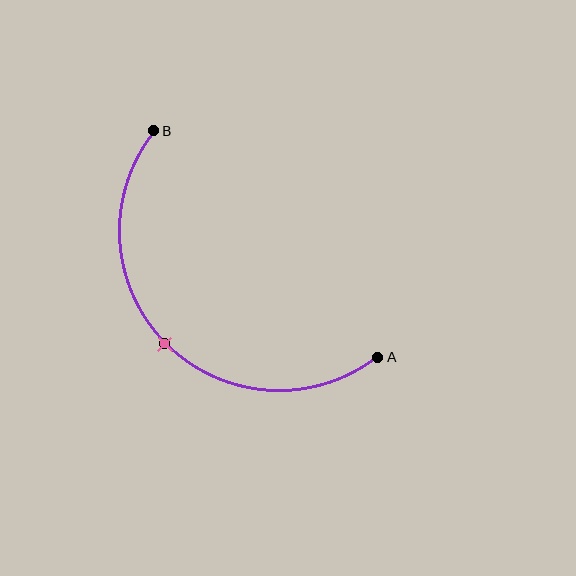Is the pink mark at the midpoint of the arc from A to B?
Yes. The pink mark lies on the arc at equal arc-length from both A and B — it is the arc midpoint.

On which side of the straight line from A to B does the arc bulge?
The arc bulges below and to the left of the straight line connecting A and B.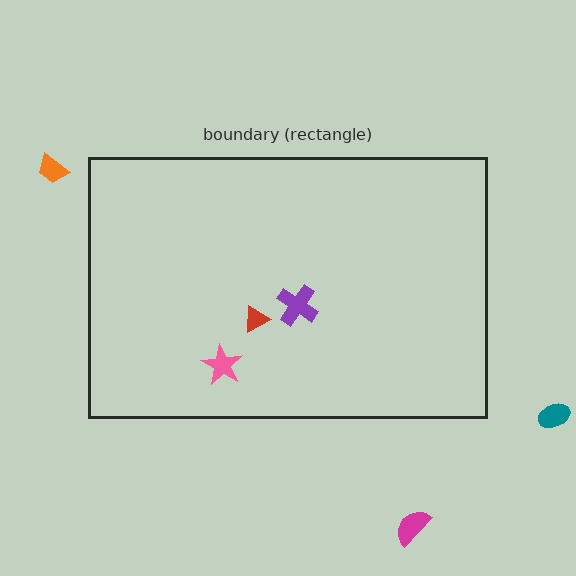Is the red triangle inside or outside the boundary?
Inside.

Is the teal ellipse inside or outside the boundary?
Outside.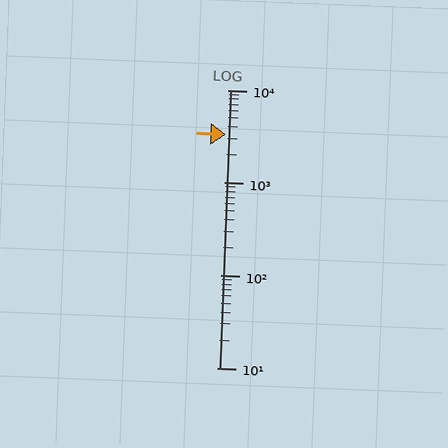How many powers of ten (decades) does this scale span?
The scale spans 3 decades, from 10 to 10000.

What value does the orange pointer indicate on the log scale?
The pointer indicates approximately 3300.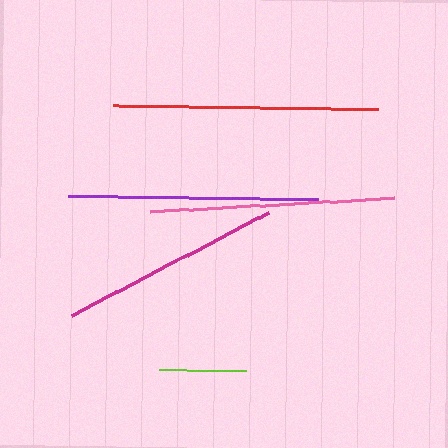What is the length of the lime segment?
The lime segment is approximately 87 pixels long.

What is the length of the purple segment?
The purple segment is approximately 250 pixels long.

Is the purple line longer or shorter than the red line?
The red line is longer than the purple line.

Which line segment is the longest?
The red line is the longest at approximately 264 pixels.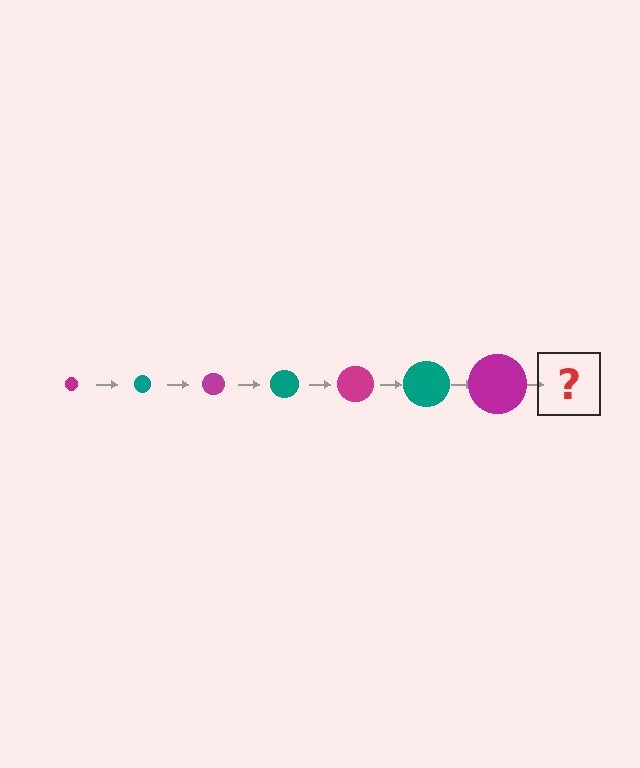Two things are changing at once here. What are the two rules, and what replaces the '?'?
The two rules are that the circle grows larger each step and the color cycles through magenta and teal. The '?' should be a teal circle, larger than the previous one.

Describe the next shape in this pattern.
It should be a teal circle, larger than the previous one.